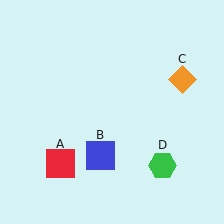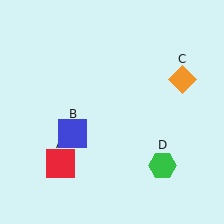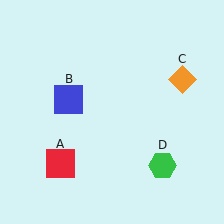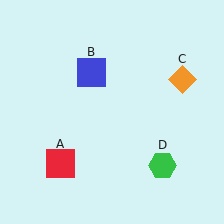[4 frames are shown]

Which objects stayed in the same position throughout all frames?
Red square (object A) and orange diamond (object C) and green hexagon (object D) remained stationary.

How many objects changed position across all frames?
1 object changed position: blue square (object B).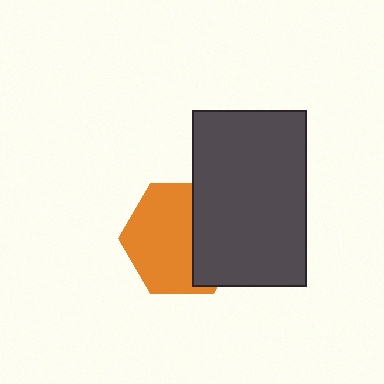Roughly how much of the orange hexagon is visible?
About half of it is visible (roughly 61%).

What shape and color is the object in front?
The object in front is a dark gray rectangle.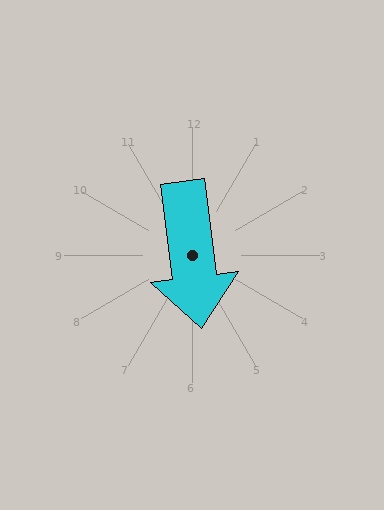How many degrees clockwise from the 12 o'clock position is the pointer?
Approximately 172 degrees.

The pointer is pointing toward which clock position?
Roughly 6 o'clock.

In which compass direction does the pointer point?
South.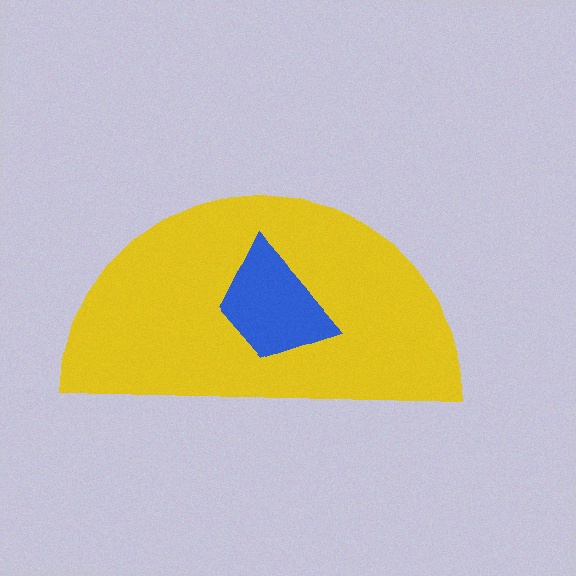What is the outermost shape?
The yellow semicircle.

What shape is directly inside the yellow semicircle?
The blue trapezoid.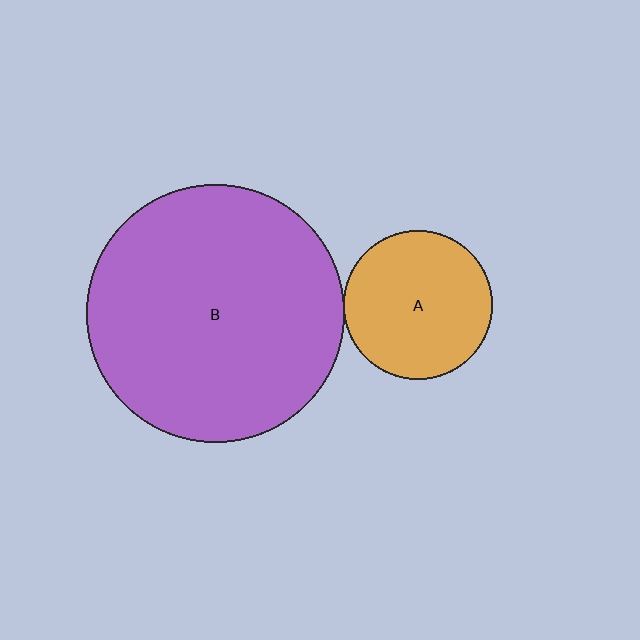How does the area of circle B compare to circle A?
Approximately 3.0 times.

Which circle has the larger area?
Circle B (purple).